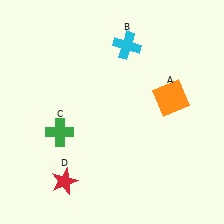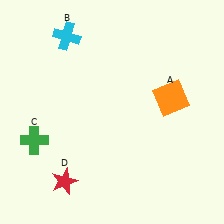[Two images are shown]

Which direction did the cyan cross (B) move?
The cyan cross (B) moved left.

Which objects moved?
The objects that moved are: the cyan cross (B), the green cross (C).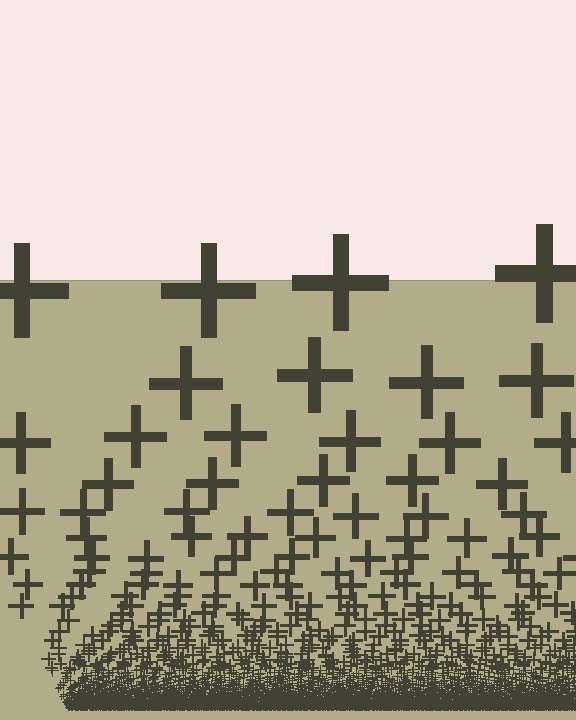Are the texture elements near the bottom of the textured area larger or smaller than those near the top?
Smaller. The gradient is inverted — elements near the bottom are smaller and denser.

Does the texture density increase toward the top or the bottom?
Density increases toward the bottom.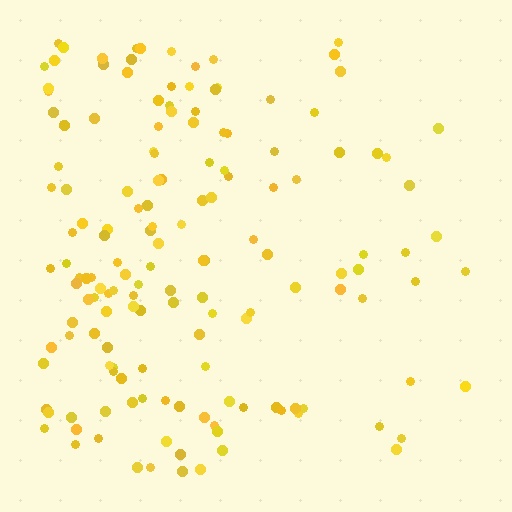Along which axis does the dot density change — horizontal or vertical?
Horizontal.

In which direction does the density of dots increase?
From right to left, with the left side densest.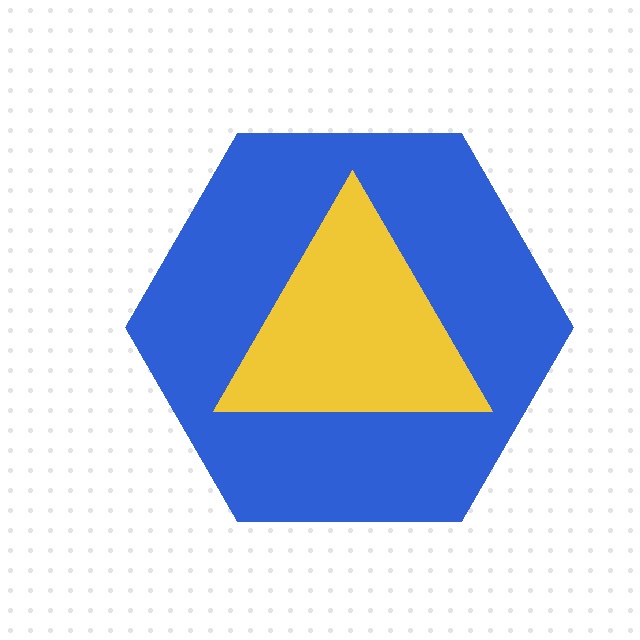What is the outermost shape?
The blue hexagon.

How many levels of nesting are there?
2.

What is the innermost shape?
The yellow triangle.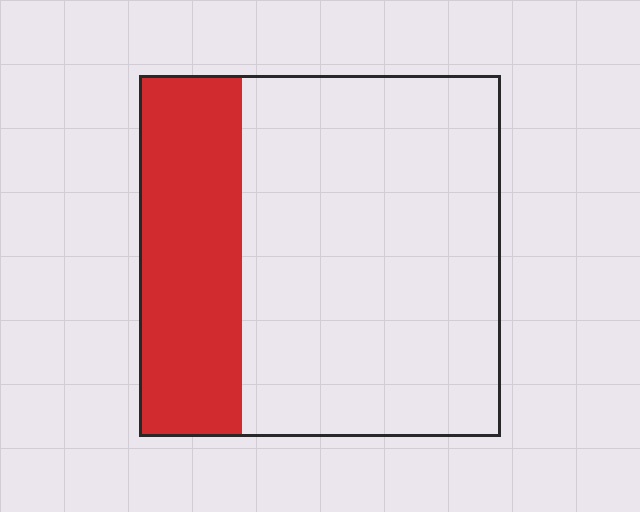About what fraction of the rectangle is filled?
About one quarter (1/4).